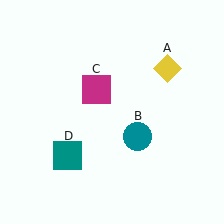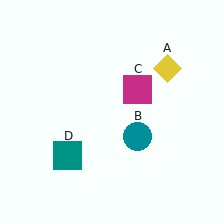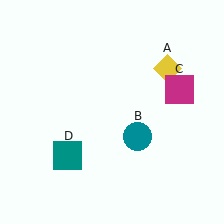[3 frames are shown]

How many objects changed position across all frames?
1 object changed position: magenta square (object C).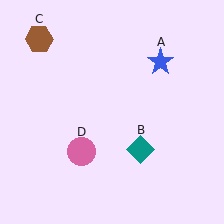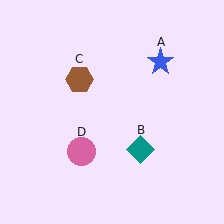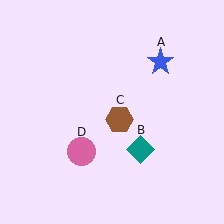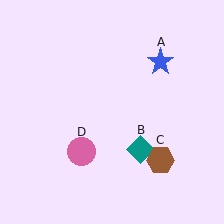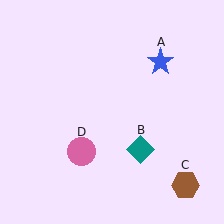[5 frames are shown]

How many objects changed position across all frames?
1 object changed position: brown hexagon (object C).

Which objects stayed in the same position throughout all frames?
Blue star (object A) and teal diamond (object B) and pink circle (object D) remained stationary.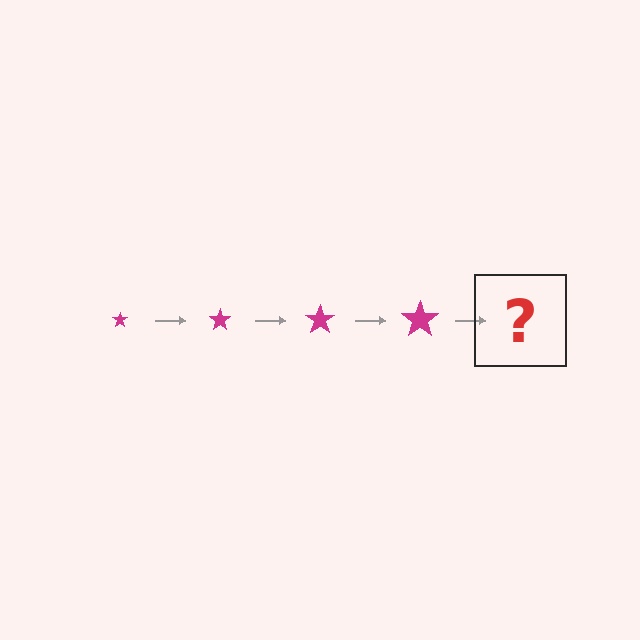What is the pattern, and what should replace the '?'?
The pattern is that the star gets progressively larger each step. The '?' should be a magenta star, larger than the previous one.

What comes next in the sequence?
The next element should be a magenta star, larger than the previous one.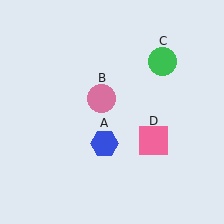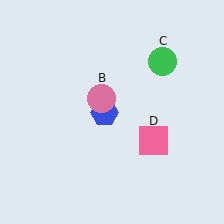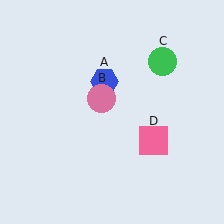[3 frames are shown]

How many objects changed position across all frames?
1 object changed position: blue hexagon (object A).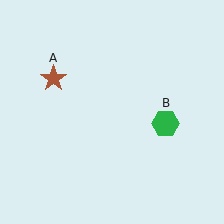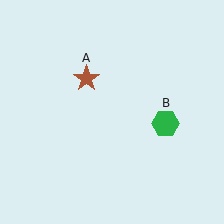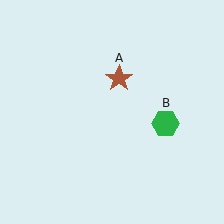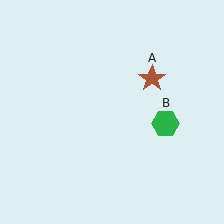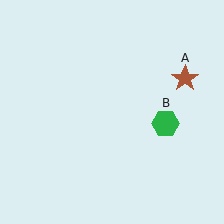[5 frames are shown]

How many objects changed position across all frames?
1 object changed position: brown star (object A).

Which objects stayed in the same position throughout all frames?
Green hexagon (object B) remained stationary.